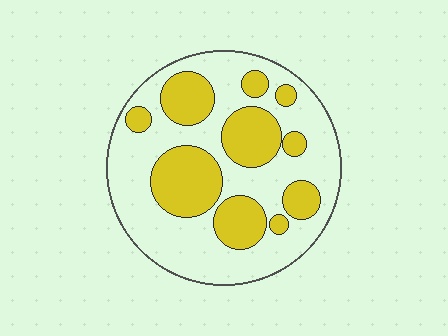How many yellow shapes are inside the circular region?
10.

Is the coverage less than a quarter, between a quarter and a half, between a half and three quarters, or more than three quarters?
Between a quarter and a half.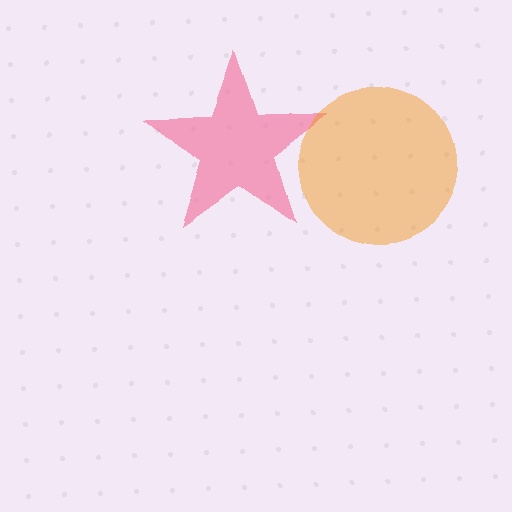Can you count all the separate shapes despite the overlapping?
Yes, there are 2 separate shapes.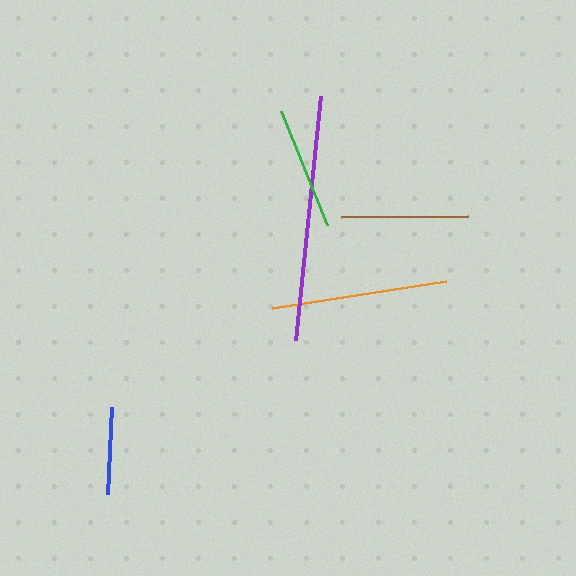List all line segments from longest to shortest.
From longest to shortest: purple, orange, brown, green, blue.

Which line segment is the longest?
The purple line is the longest at approximately 245 pixels.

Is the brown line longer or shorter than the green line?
The brown line is longer than the green line.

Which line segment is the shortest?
The blue line is the shortest at approximately 86 pixels.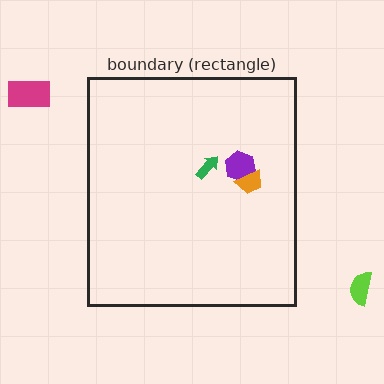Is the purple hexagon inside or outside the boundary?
Inside.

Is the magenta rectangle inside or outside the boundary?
Outside.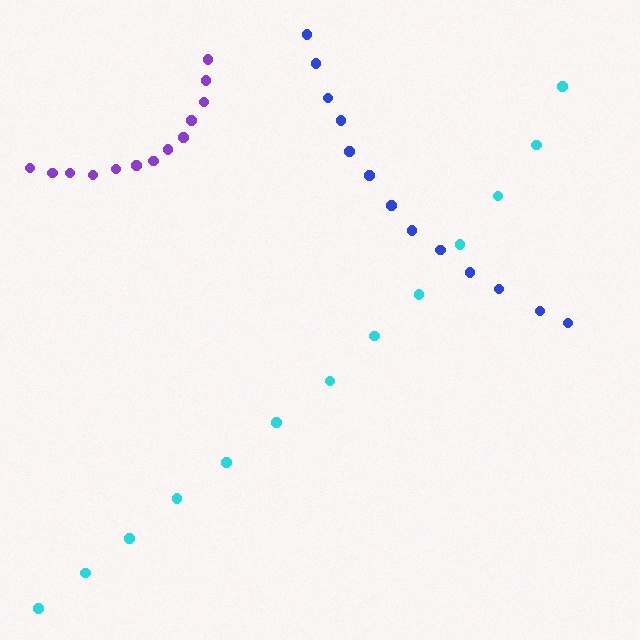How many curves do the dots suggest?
There are 3 distinct paths.